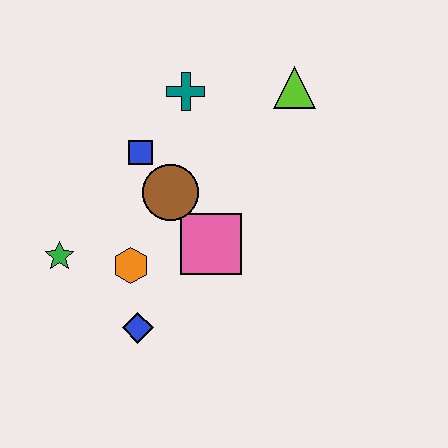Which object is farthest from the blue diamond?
The lime triangle is farthest from the blue diamond.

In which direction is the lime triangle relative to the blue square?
The lime triangle is to the right of the blue square.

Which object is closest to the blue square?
The brown circle is closest to the blue square.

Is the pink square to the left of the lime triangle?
Yes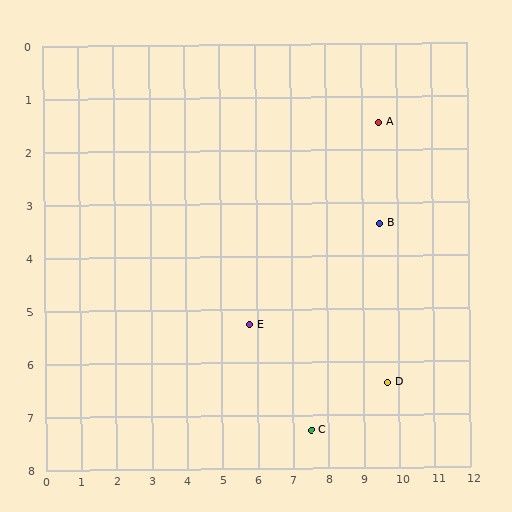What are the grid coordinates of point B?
Point B is at approximately (9.5, 3.4).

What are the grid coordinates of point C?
Point C is at approximately (7.5, 7.3).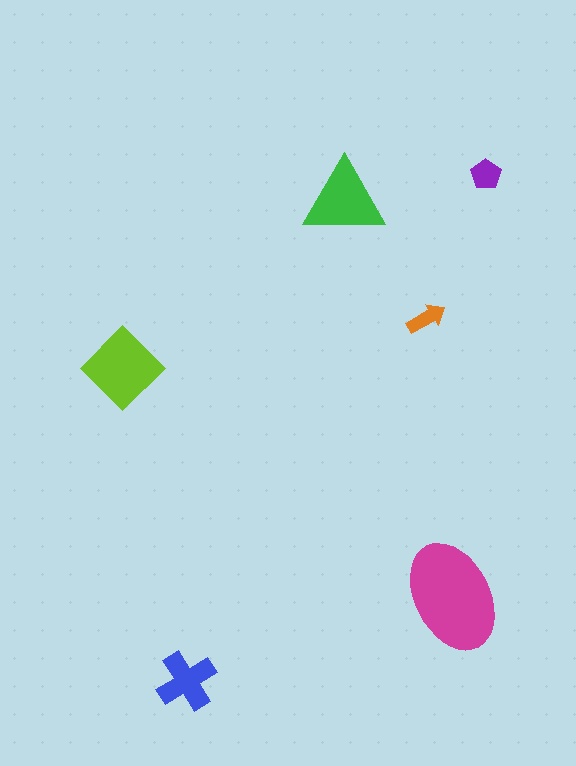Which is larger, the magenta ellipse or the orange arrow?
The magenta ellipse.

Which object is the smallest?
The orange arrow.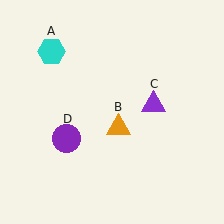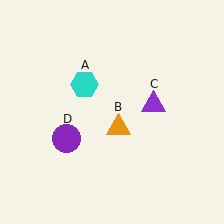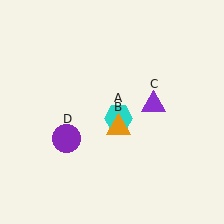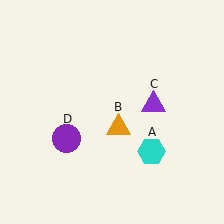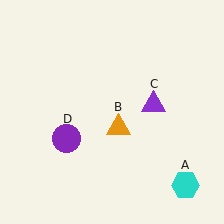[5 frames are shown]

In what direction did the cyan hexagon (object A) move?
The cyan hexagon (object A) moved down and to the right.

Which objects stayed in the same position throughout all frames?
Orange triangle (object B) and purple triangle (object C) and purple circle (object D) remained stationary.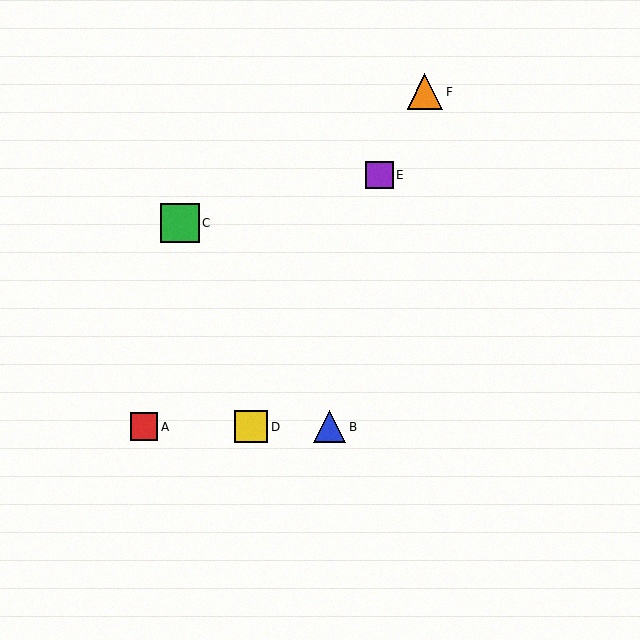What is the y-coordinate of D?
Object D is at y≈427.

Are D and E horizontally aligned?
No, D is at y≈427 and E is at y≈175.